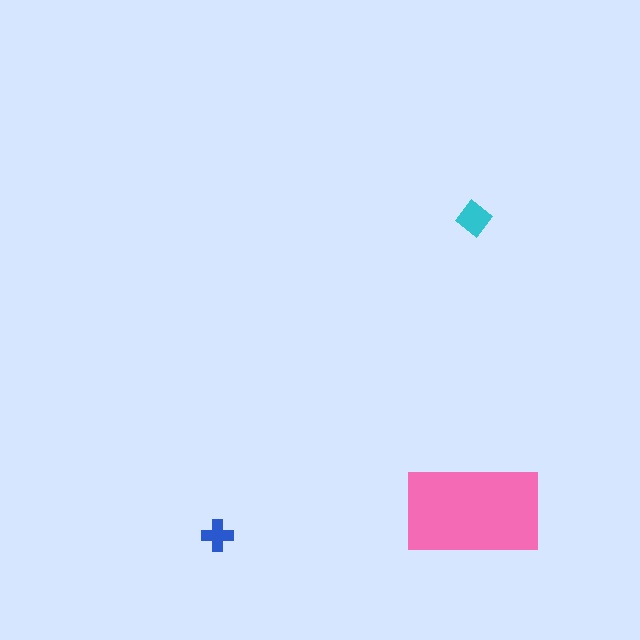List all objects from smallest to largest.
The blue cross, the cyan diamond, the pink rectangle.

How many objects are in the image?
There are 3 objects in the image.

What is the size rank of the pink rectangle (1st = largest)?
1st.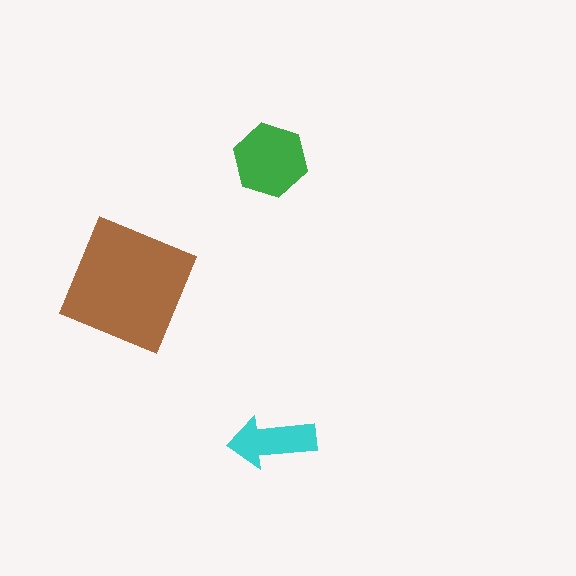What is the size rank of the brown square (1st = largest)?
1st.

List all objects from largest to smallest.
The brown square, the green hexagon, the cyan arrow.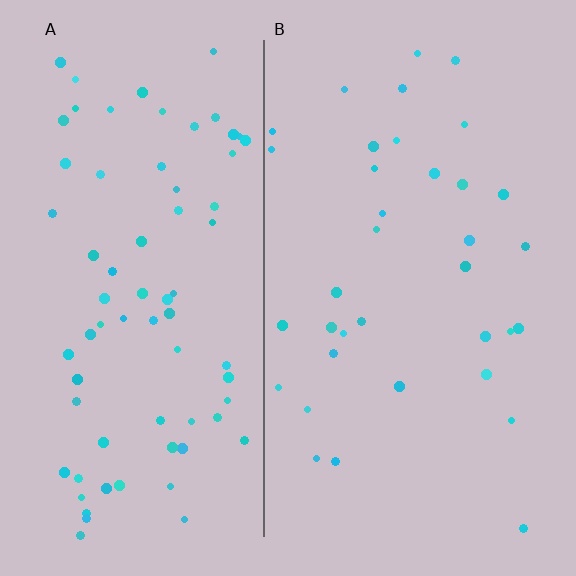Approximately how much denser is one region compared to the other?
Approximately 2.0× — region A over region B.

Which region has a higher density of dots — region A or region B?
A (the left).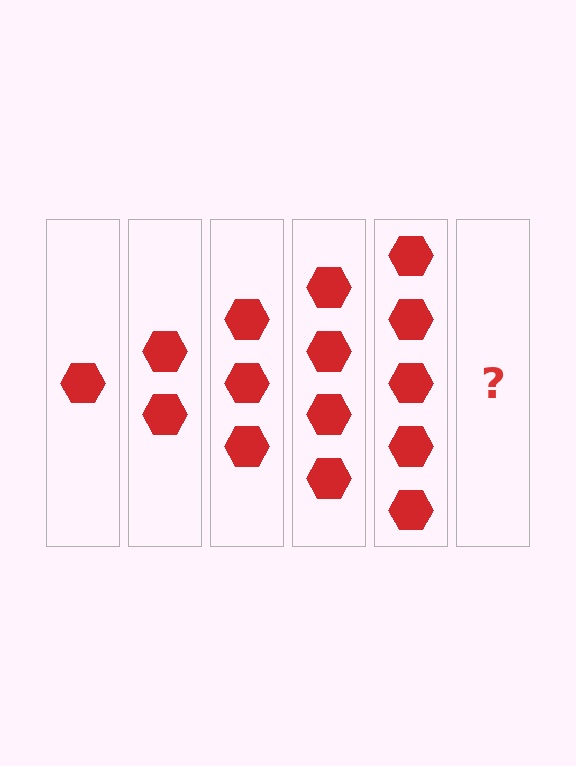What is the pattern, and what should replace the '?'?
The pattern is that each step adds one more hexagon. The '?' should be 6 hexagons.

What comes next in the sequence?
The next element should be 6 hexagons.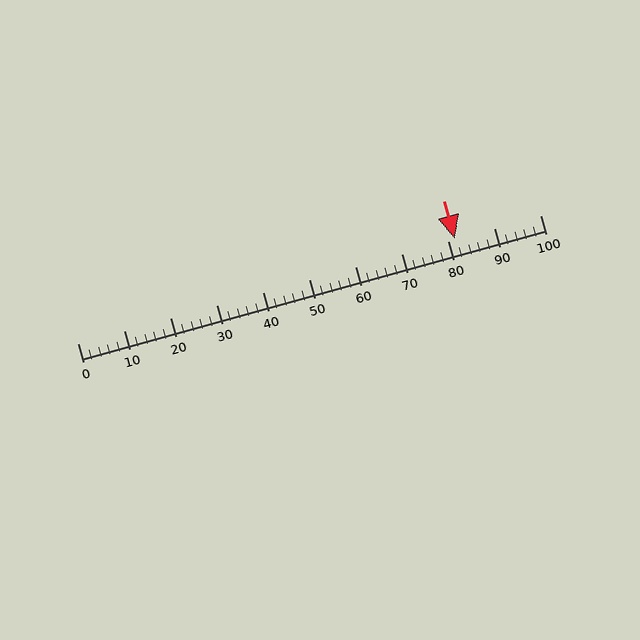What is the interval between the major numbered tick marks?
The major tick marks are spaced 10 units apart.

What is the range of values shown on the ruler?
The ruler shows values from 0 to 100.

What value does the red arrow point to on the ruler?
The red arrow points to approximately 82.